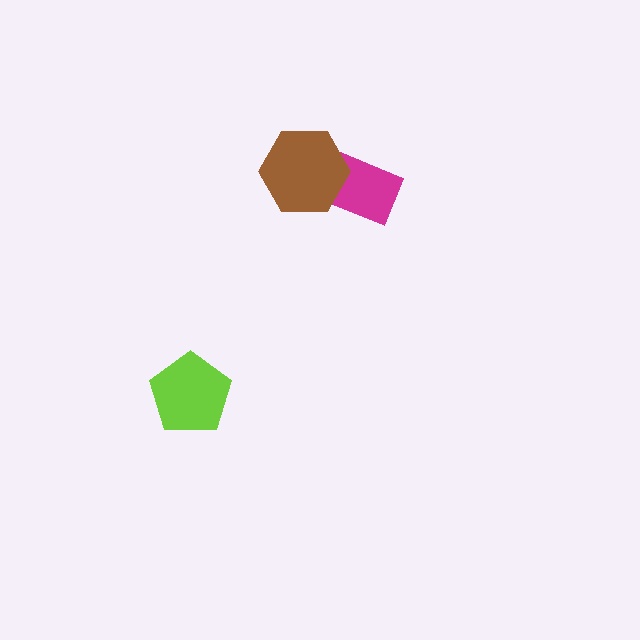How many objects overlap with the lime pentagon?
0 objects overlap with the lime pentagon.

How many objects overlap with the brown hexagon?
1 object overlaps with the brown hexagon.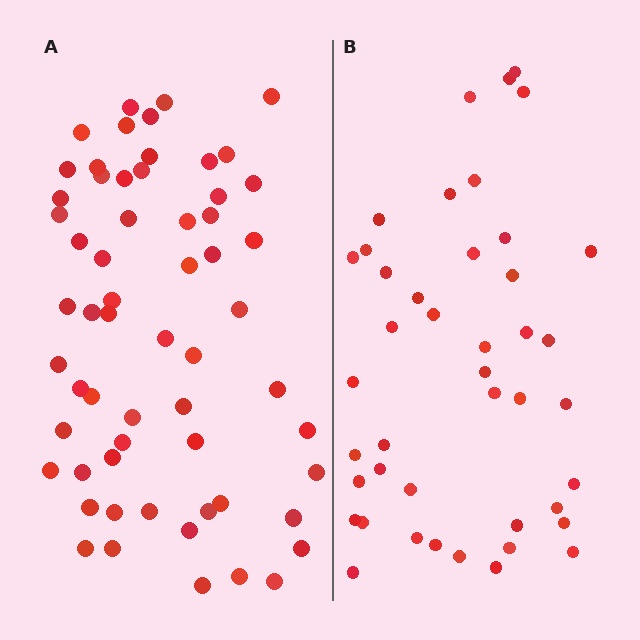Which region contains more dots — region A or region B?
Region A (the left region) has more dots.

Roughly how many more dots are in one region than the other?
Region A has approximately 15 more dots than region B.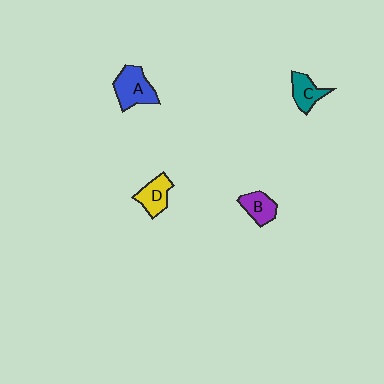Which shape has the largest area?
Shape A (blue).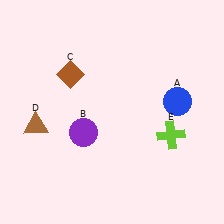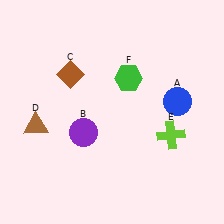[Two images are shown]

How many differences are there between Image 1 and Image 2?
There is 1 difference between the two images.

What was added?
A green hexagon (F) was added in Image 2.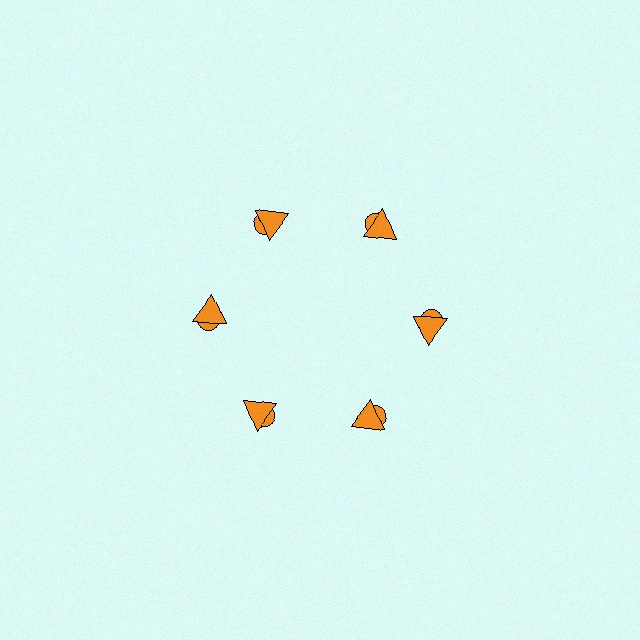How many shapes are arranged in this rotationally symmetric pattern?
There are 12 shapes, arranged in 6 groups of 2.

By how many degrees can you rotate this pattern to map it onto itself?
The pattern maps onto itself every 60 degrees of rotation.